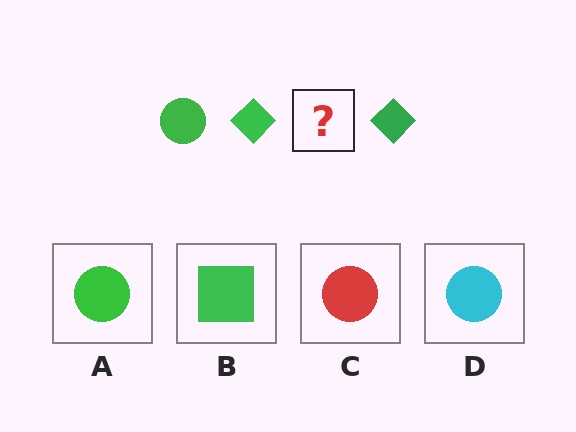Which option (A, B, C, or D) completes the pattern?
A.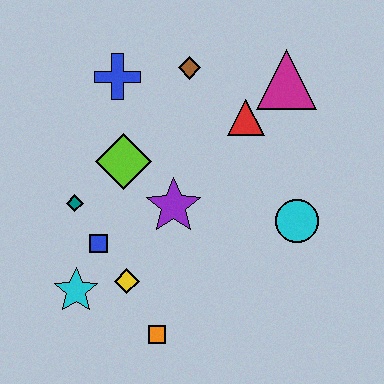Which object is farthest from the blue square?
The magenta triangle is farthest from the blue square.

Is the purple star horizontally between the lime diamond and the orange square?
No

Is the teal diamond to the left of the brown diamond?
Yes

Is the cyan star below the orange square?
No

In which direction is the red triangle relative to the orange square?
The red triangle is above the orange square.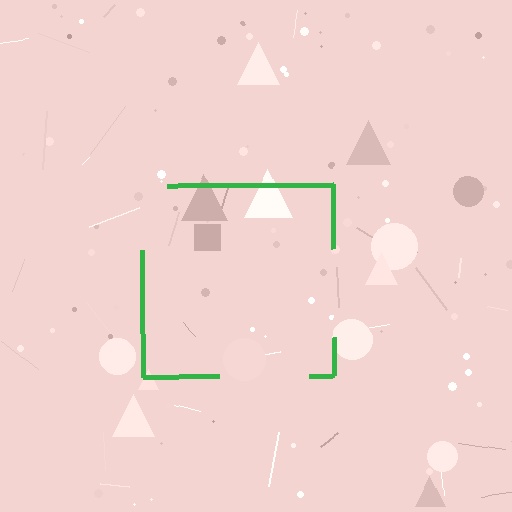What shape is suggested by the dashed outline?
The dashed outline suggests a square.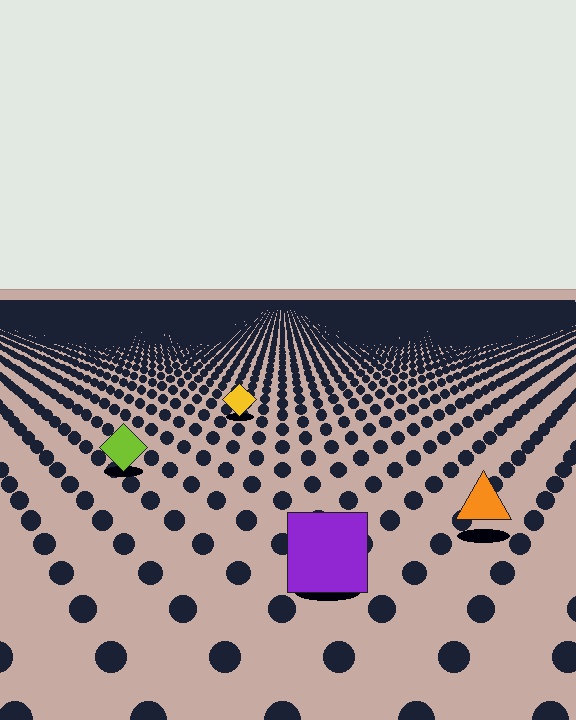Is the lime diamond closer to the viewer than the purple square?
No. The purple square is closer — you can tell from the texture gradient: the ground texture is coarser near it.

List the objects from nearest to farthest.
From nearest to farthest: the purple square, the orange triangle, the lime diamond, the yellow diamond.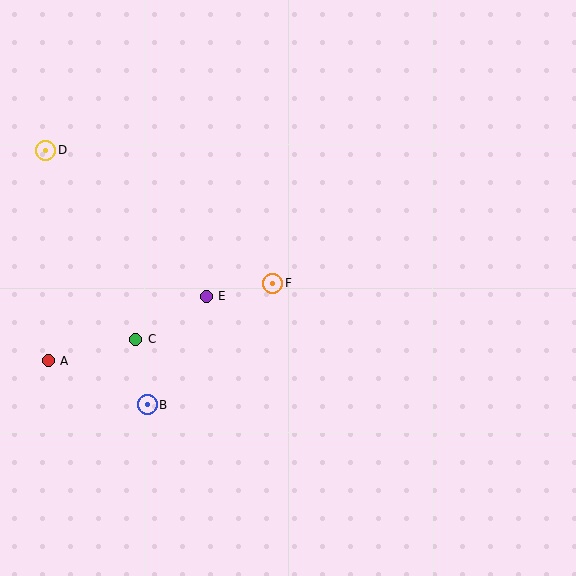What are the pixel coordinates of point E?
Point E is at (206, 296).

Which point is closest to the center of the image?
Point F at (273, 283) is closest to the center.